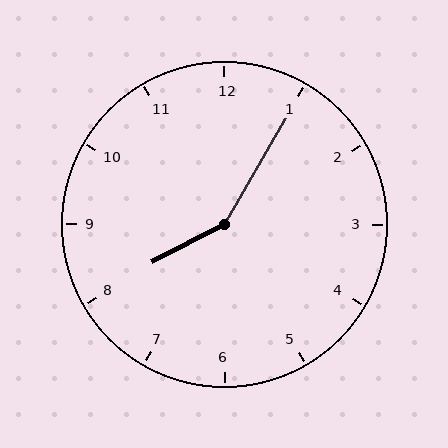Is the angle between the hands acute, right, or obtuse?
It is obtuse.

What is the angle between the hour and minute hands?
Approximately 148 degrees.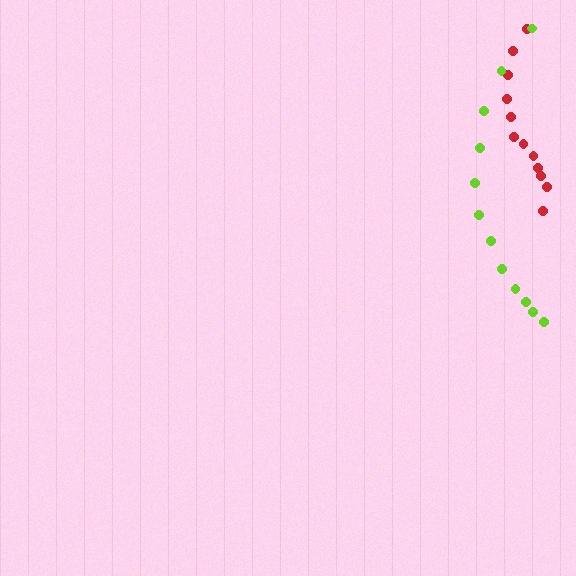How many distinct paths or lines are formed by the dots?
There are 2 distinct paths.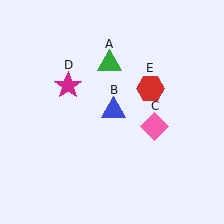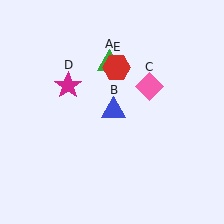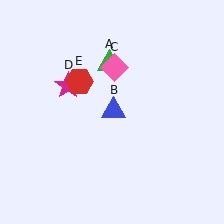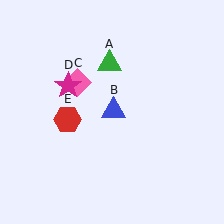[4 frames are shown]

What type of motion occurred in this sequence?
The pink diamond (object C), red hexagon (object E) rotated counterclockwise around the center of the scene.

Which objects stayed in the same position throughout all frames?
Green triangle (object A) and blue triangle (object B) and magenta star (object D) remained stationary.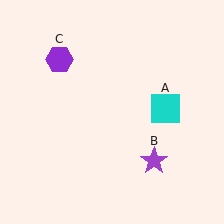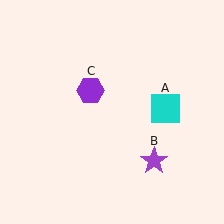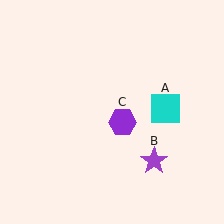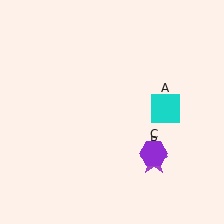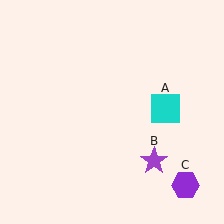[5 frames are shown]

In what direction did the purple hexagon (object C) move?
The purple hexagon (object C) moved down and to the right.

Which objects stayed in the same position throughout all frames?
Cyan square (object A) and purple star (object B) remained stationary.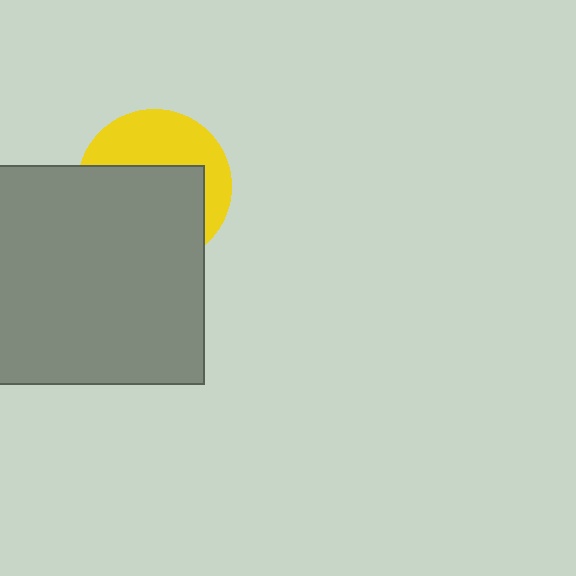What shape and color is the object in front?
The object in front is a gray square.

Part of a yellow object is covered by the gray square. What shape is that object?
It is a circle.